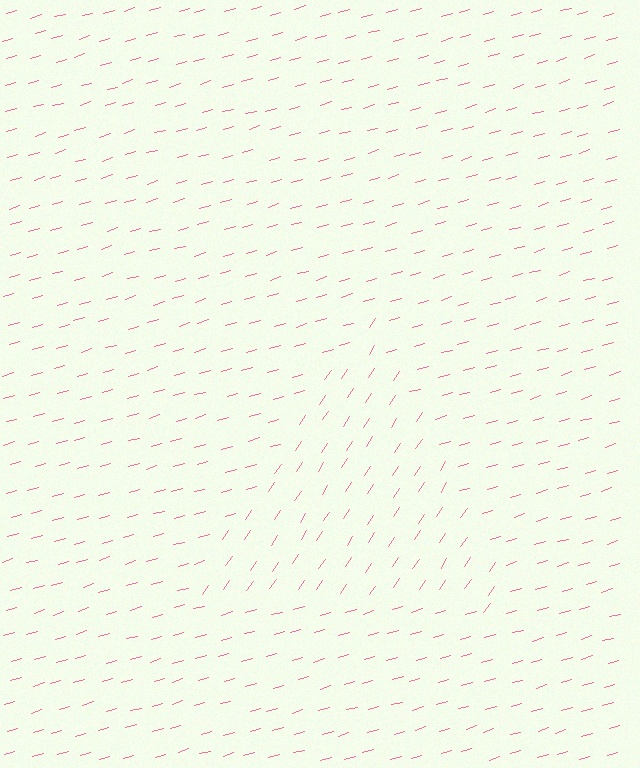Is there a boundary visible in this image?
Yes, there is a texture boundary formed by a change in line orientation.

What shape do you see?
I see a triangle.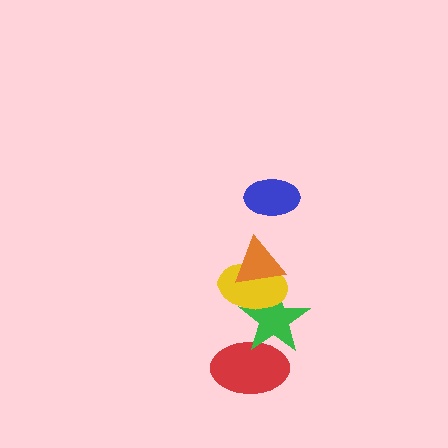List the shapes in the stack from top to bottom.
From top to bottom: the blue ellipse, the orange triangle, the yellow ellipse, the green star, the red ellipse.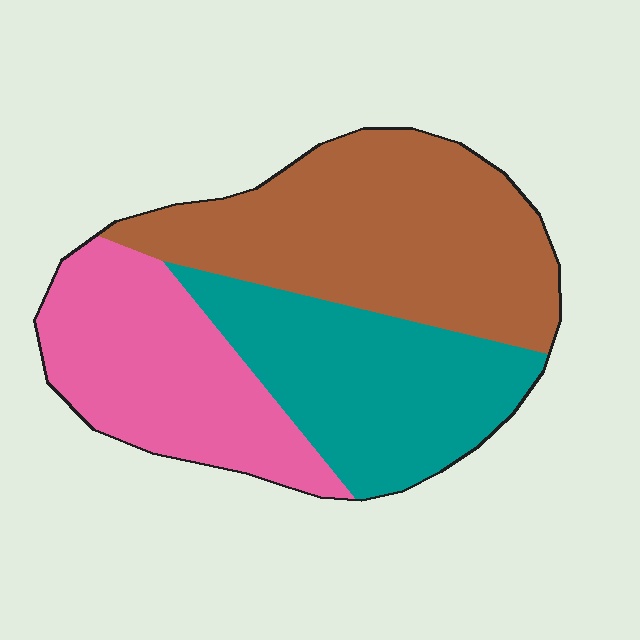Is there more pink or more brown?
Brown.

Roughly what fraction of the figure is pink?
Pink covers 29% of the figure.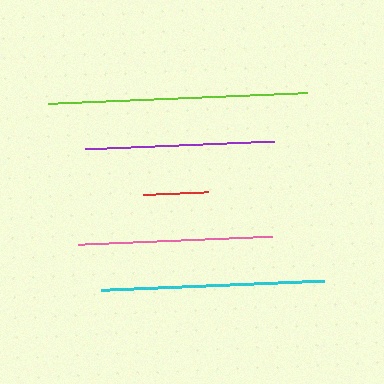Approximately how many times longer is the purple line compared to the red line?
The purple line is approximately 2.9 times the length of the red line.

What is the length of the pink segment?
The pink segment is approximately 194 pixels long.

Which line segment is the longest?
The lime line is the longest at approximately 259 pixels.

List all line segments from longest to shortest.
From longest to shortest: lime, cyan, pink, purple, red.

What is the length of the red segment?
The red segment is approximately 65 pixels long.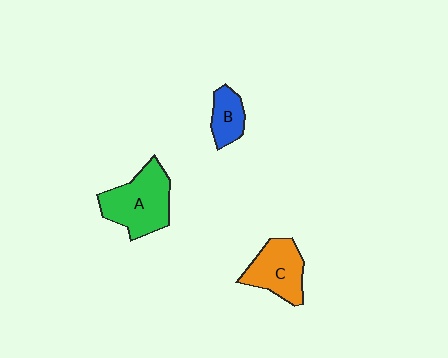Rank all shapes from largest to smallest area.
From largest to smallest: A (green), C (orange), B (blue).